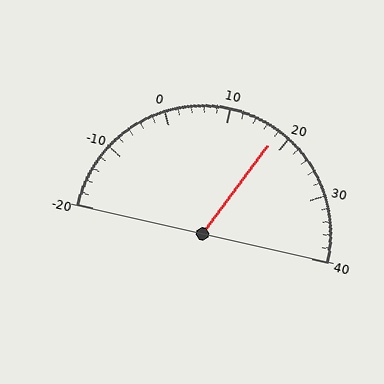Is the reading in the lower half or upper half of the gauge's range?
The reading is in the upper half of the range (-20 to 40).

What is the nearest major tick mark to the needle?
The nearest major tick mark is 20.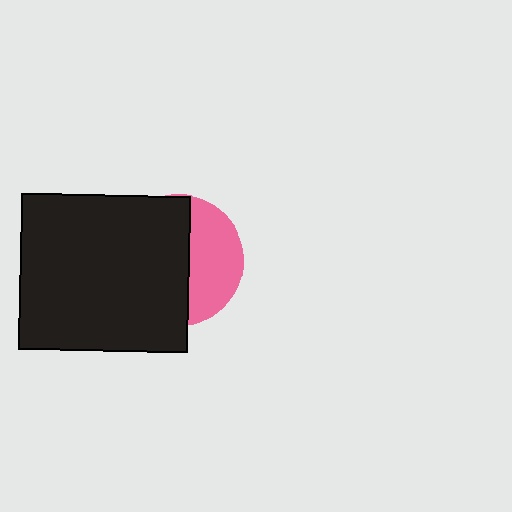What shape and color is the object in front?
The object in front is a black rectangle.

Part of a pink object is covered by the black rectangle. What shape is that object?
It is a circle.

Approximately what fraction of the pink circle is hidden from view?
Roughly 61% of the pink circle is hidden behind the black rectangle.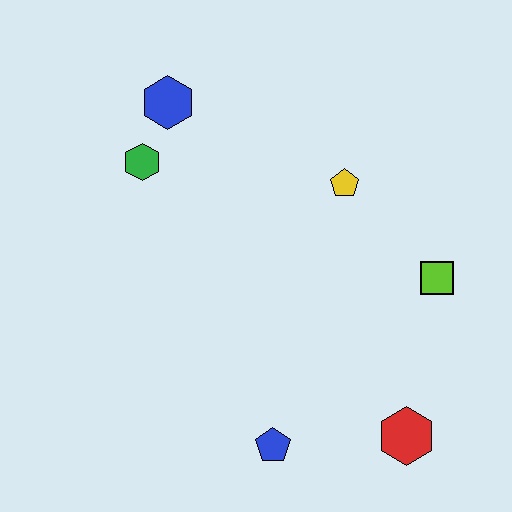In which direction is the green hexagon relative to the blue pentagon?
The green hexagon is above the blue pentagon.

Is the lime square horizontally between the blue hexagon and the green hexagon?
No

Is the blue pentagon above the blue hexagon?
No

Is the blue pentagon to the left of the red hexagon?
Yes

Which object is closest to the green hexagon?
The blue hexagon is closest to the green hexagon.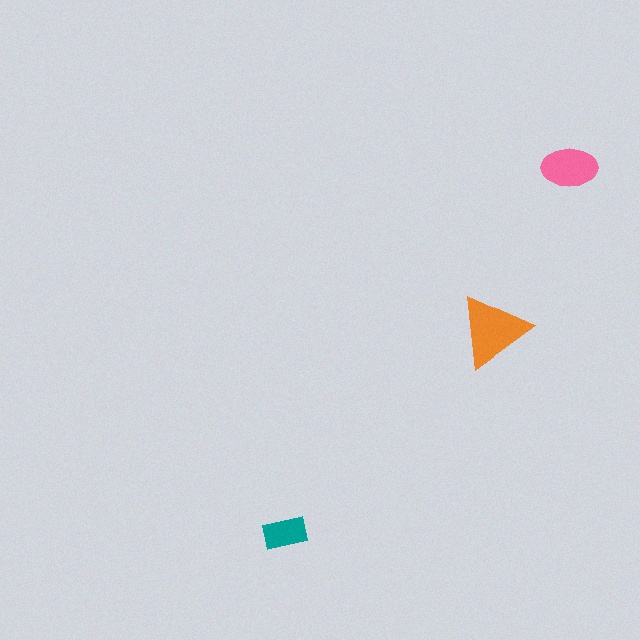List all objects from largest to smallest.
The orange triangle, the pink ellipse, the teal rectangle.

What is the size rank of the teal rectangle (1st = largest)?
3rd.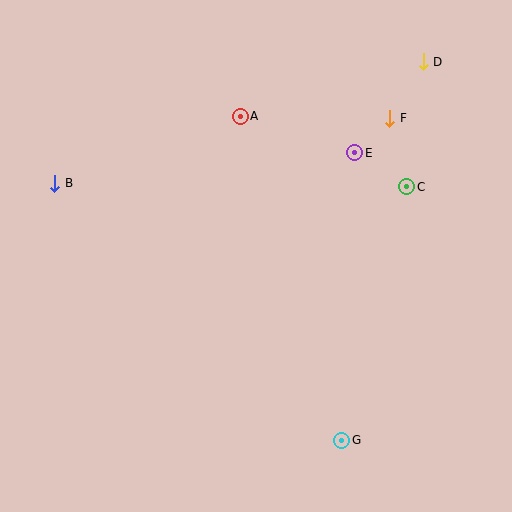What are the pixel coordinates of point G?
Point G is at (342, 440).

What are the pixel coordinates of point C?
Point C is at (407, 187).